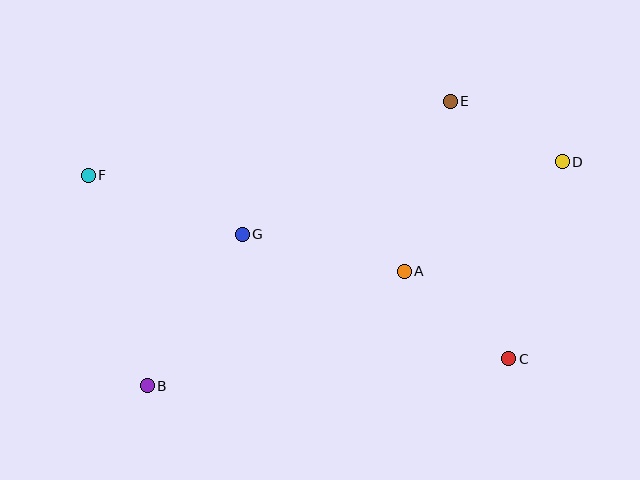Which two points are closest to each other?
Points D and E are closest to each other.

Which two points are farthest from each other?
Points D and F are farthest from each other.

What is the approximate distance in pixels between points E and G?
The distance between E and G is approximately 246 pixels.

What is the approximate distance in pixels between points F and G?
The distance between F and G is approximately 165 pixels.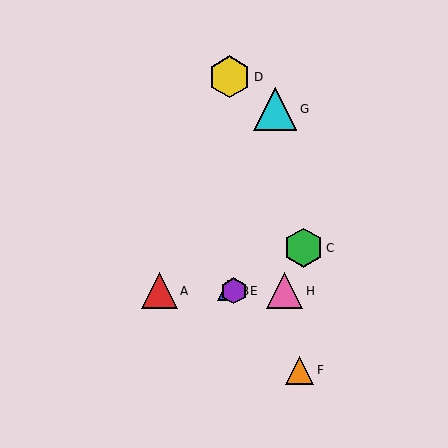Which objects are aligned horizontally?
Objects A, B, E, H are aligned horizontally.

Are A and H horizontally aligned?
Yes, both are at y≈291.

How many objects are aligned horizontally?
4 objects (A, B, E, H) are aligned horizontally.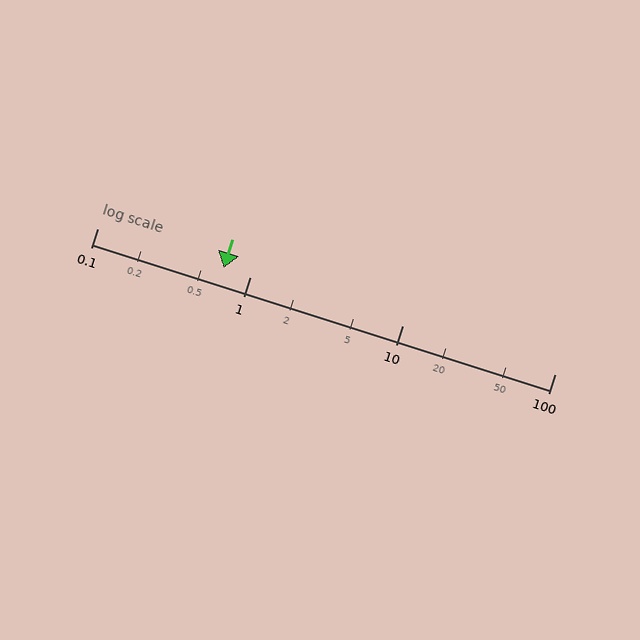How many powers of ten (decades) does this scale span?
The scale spans 3 decades, from 0.1 to 100.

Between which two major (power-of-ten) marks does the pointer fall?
The pointer is between 0.1 and 1.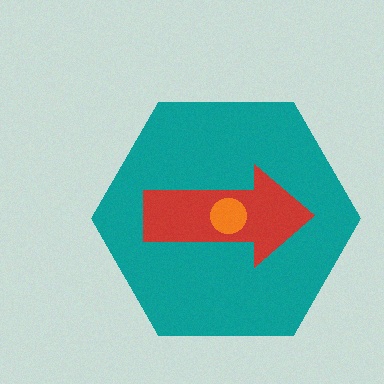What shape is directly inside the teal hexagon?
The red arrow.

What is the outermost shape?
The teal hexagon.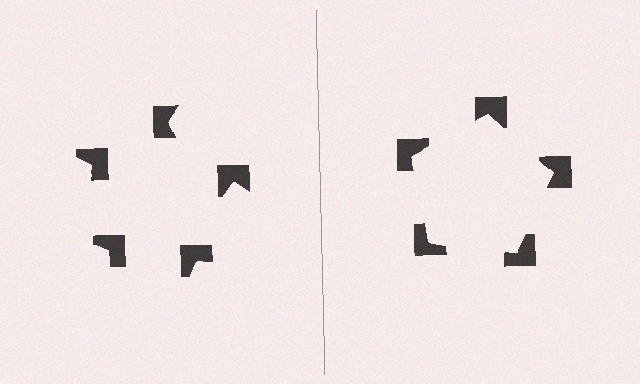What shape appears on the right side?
An illusory pentagon.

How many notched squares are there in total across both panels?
10 — 5 on each side.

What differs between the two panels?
The notched squares are positioned identically on both sides; only the wedge orientations differ. On the right they align to a pentagon; on the left they are misaligned.